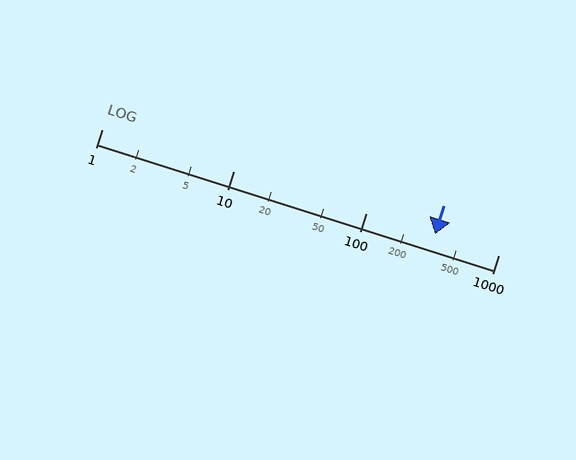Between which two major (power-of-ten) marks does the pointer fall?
The pointer is between 100 and 1000.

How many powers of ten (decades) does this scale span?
The scale spans 3 decades, from 1 to 1000.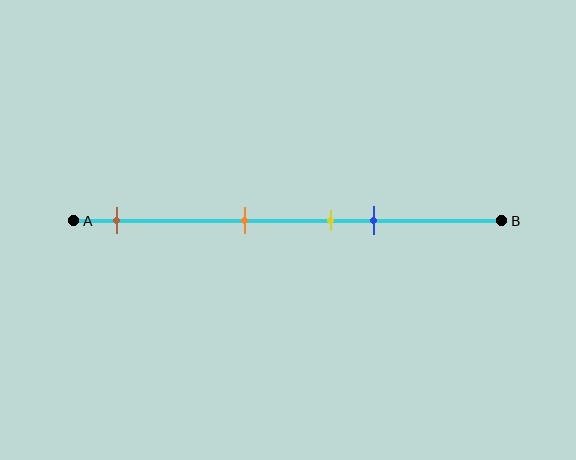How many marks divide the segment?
There are 4 marks dividing the segment.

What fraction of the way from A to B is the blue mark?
The blue mark is approximately 70% (0.7) of the way from A to B.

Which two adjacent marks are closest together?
The yellow and blue marks are the closest adjacent pair.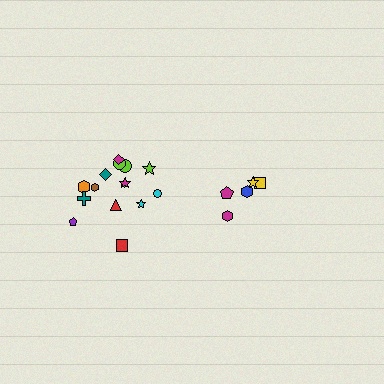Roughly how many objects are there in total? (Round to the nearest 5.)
Roughly 20 objects in total.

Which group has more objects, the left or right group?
The left group.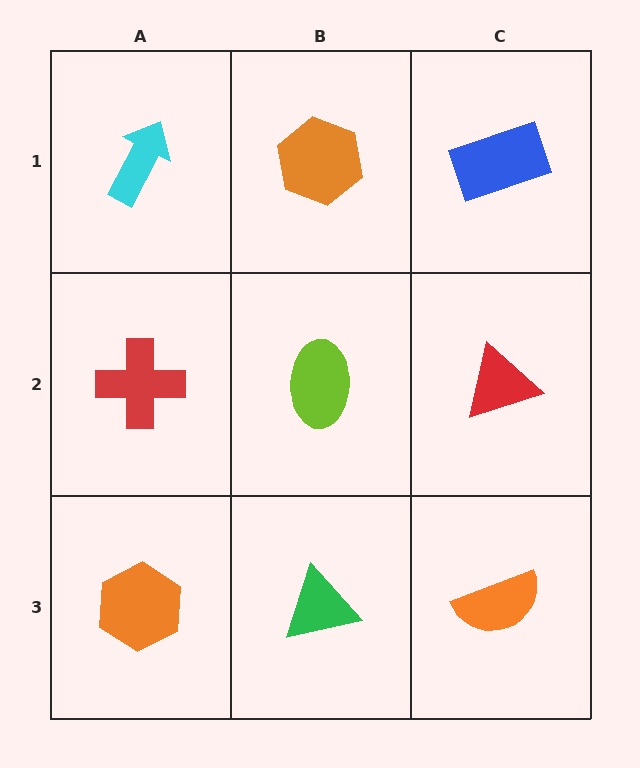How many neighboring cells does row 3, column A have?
2.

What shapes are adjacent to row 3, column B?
A lime ellipse (row 2, column B), an orange hexagon (row 3, column A), an orange semicircle (row 3, column C).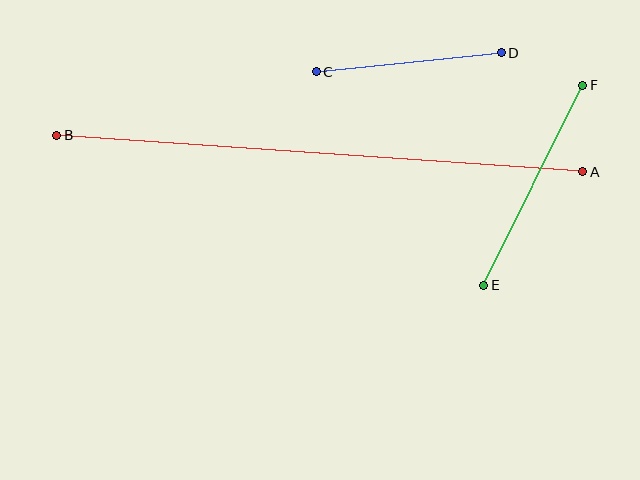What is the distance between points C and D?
The distance is approximately 186 pixels.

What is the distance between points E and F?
The distance is approximately 223 pixels.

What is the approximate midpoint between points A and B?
The midpoint is at approximately (320, 153) pixels.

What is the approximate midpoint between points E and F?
The midpoint is at approximately (533, 185) pixels.